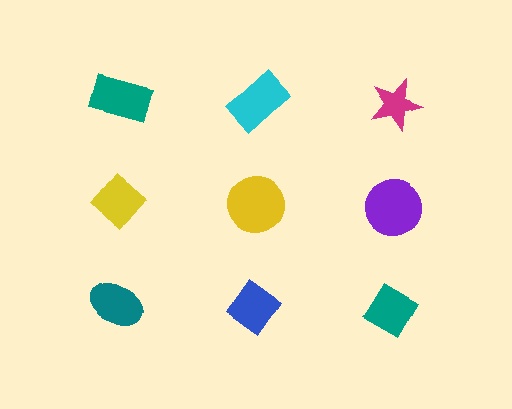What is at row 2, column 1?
A yellow diamond.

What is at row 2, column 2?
A yellow circle.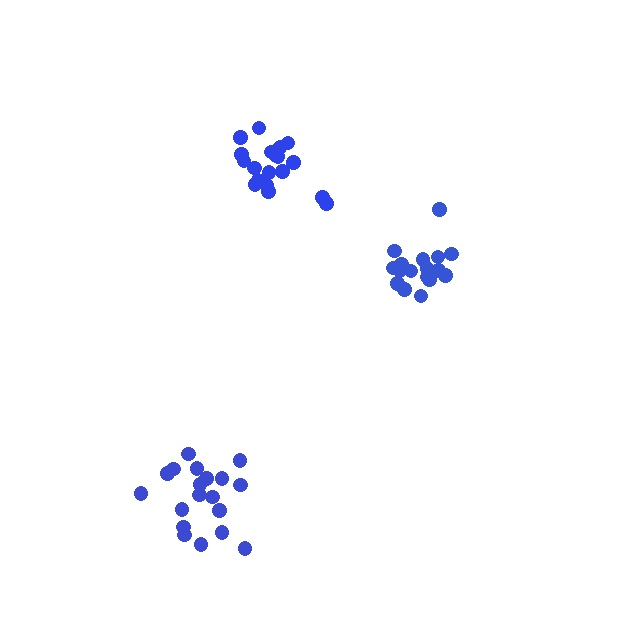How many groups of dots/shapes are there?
There are 3 groups.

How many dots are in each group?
Group 1: 17 dots, Group 2: 19 dots, Group 3: 20 dots (56 total).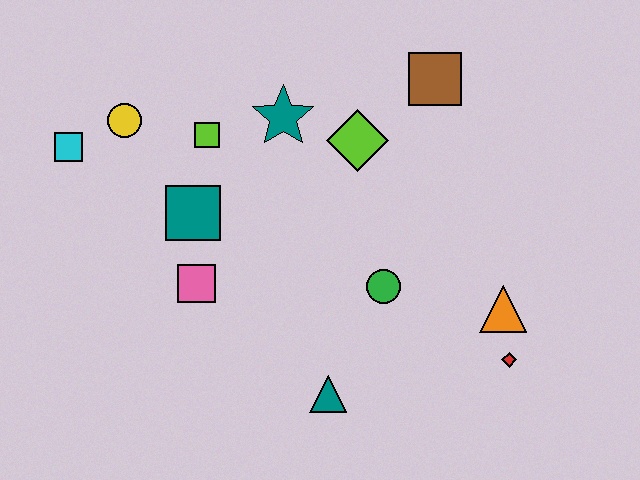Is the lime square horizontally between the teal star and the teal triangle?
No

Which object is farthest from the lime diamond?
The cyan square is farthest from the lime diamond.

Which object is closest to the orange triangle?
The red diamond is closest to the orange triangle.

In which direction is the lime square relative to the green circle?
The lime square is to the left of the green circle.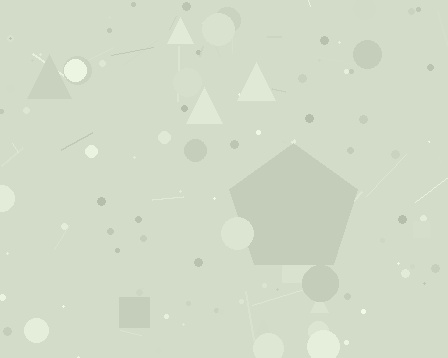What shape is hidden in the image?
A pentagon is hidden in the image.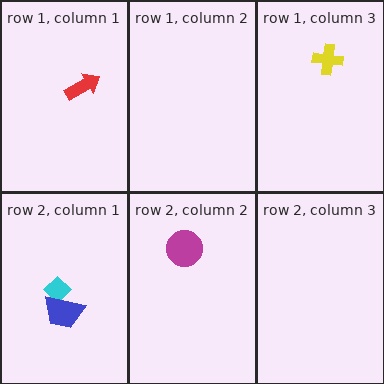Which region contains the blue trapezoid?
The row 2, column 1 region.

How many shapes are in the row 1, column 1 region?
1.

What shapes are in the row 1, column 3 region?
The yellow cross.